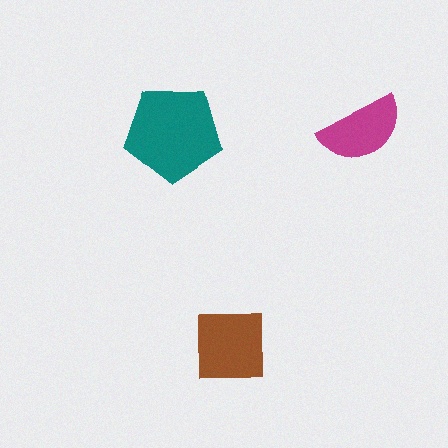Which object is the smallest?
The magenta semicircle.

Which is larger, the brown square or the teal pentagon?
The teal pentagon.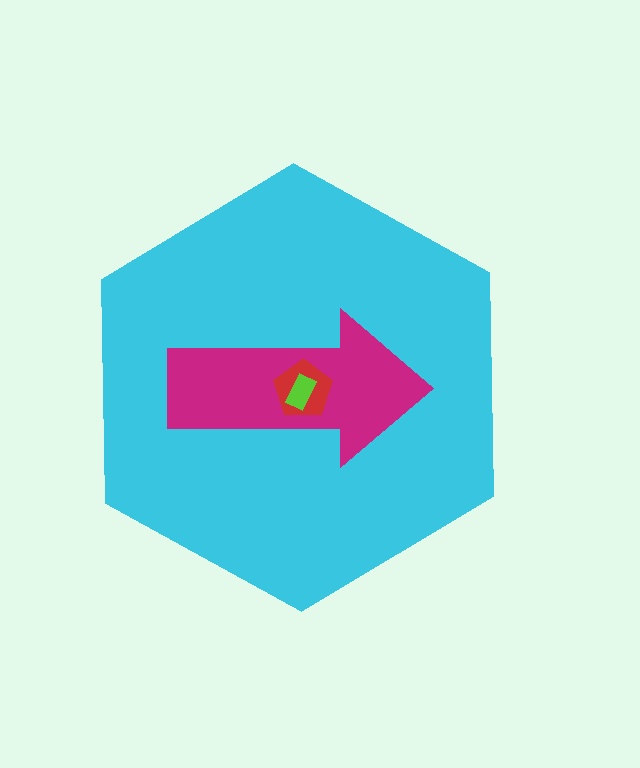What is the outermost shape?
The cyan hexagon.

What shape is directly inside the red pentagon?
The lime rectangle.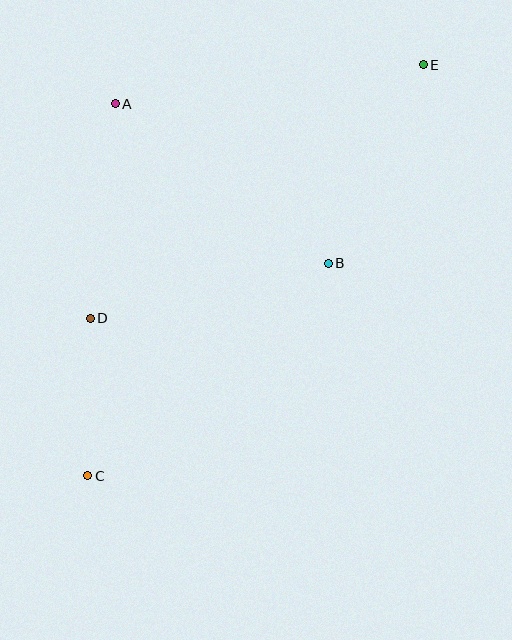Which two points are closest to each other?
Points C and D are closest to each other.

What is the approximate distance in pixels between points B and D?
The distance between B and D is approximately 245 pixels.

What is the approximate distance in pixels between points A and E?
The distance between A and E is approximately 311 pixels.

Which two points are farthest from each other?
Points C and E are farthest from each other.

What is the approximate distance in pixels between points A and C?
The distance between A and C is approximately 373 pixels.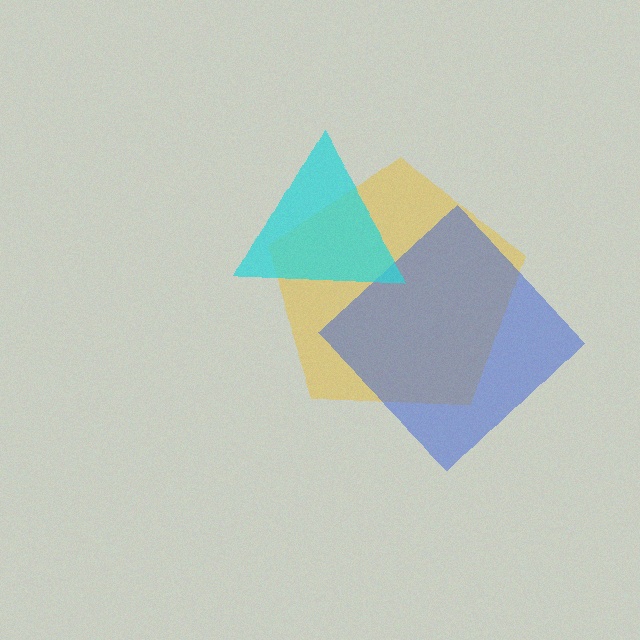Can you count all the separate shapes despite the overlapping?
Yes, there are 3 separate shapes.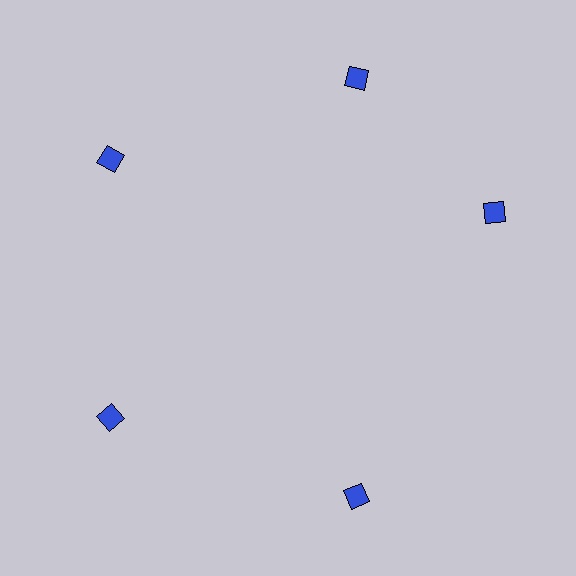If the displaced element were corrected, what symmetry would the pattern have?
It would have 5-fold rotational symmetry — the pattern would map onto itself every 72 degrees.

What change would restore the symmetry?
The symmetry would be restored by rotating it back into even spacing with its neighbors so that all 5 diamonds sit at equal angles and equal distance from the center.